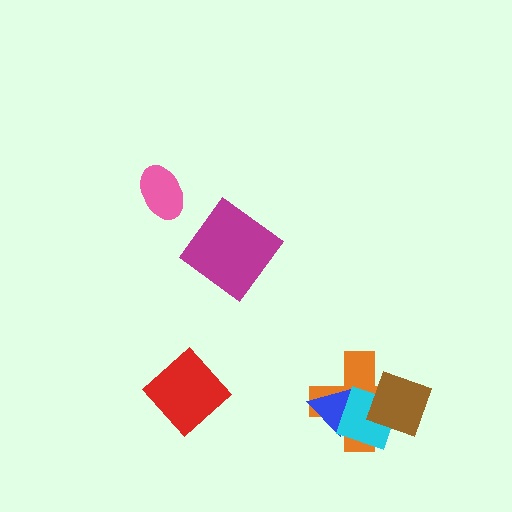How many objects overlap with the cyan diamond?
3 objects overlap with the cyan diamond.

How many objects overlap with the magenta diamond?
0 objects overlap with the magenta diamond.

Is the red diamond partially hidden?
No, no other shape covers it.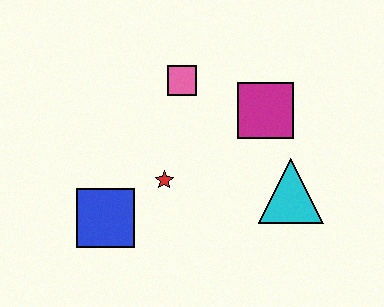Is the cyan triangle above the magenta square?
No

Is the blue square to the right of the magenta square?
No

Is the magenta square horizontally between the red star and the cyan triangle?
Yes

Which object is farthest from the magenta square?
The blue square is farthest from the magenta square.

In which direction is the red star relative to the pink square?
The red star is below the pink square.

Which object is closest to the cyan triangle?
The magenta square is closest to the cyan triangle.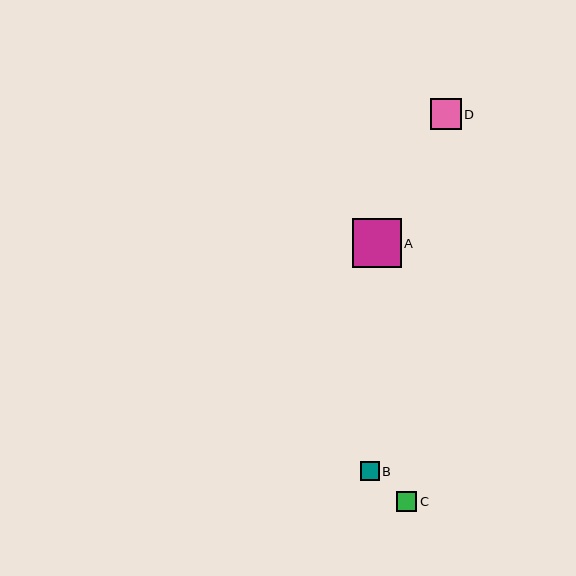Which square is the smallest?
Square B is the smallest with a size of approximately 19 pixels.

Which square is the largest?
Square A is the largest with a size of approximately 49 pixels.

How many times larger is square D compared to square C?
Square D is approximately 1.5 times the size of square C.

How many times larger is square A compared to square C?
Square A is approximately 2.4 times the size of square C.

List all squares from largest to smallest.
From largest to smallest: A, D, C, B.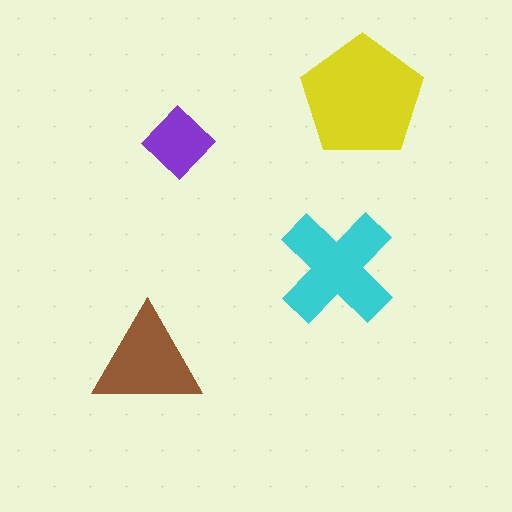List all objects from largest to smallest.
The yellow pentagon, the cyan cross, the brown triangle, the purple diamond.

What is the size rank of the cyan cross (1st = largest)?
2nd.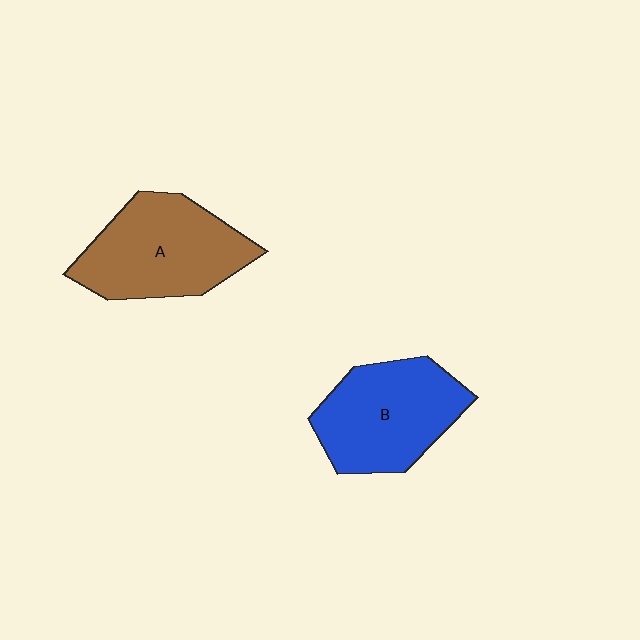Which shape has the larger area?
Shape A (brown).